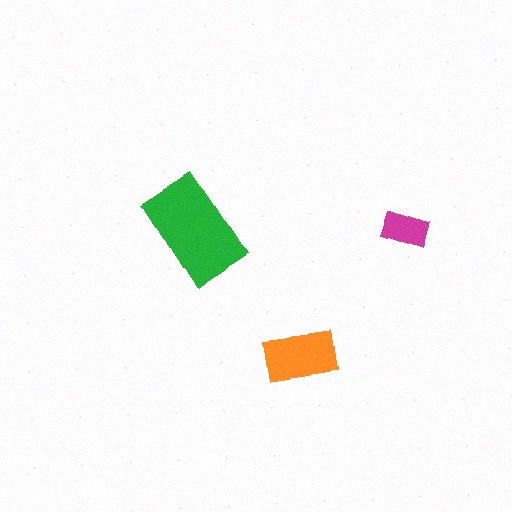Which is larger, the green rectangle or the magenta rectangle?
The green one.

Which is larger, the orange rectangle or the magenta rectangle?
The orange one.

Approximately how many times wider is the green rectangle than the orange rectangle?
About 1.5 times wider.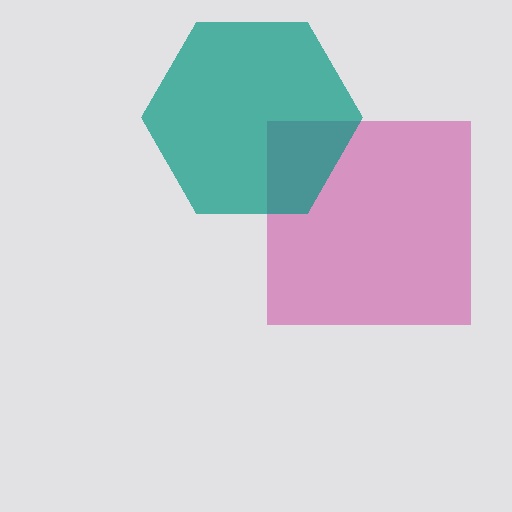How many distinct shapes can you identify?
There are 2 distinct shapes: a magenta square, a teal hexagon.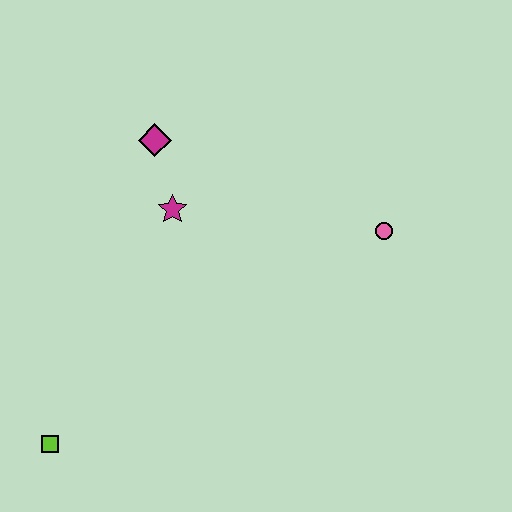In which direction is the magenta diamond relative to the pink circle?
The magenta diamond is to the left of the pink circle.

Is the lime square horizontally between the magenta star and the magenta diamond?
No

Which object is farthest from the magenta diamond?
The lime square is farthest from the magenta diamond.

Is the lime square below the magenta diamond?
Yes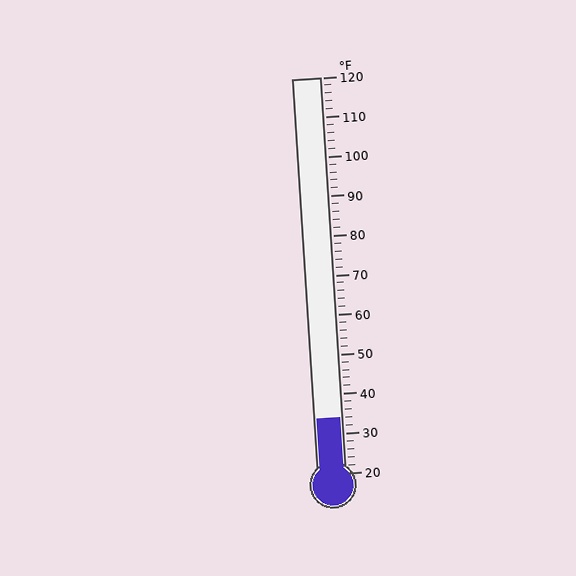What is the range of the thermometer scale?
The thermometer scale ranges from 20°F to 120°F.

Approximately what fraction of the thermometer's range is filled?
The thermometer is filled to approximately 15% of its range.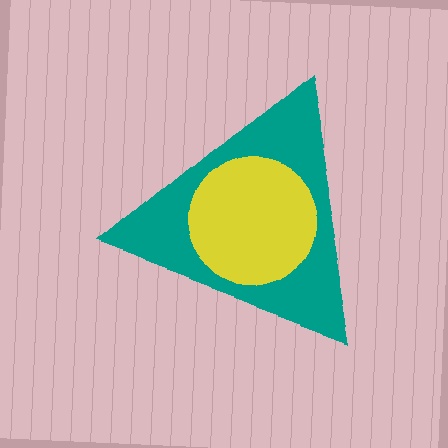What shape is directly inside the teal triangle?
The yellow circle.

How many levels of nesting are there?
2.